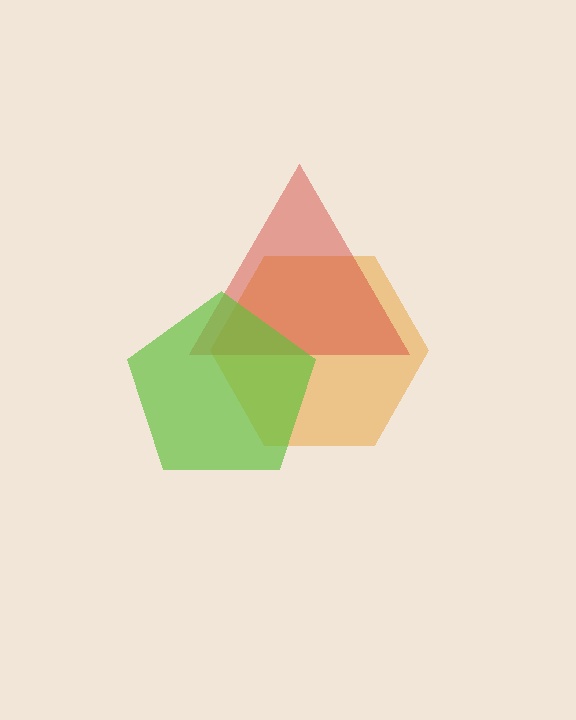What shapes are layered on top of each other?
The layered shapes are: an orange hexagon, a red triangle, a lime pentagon.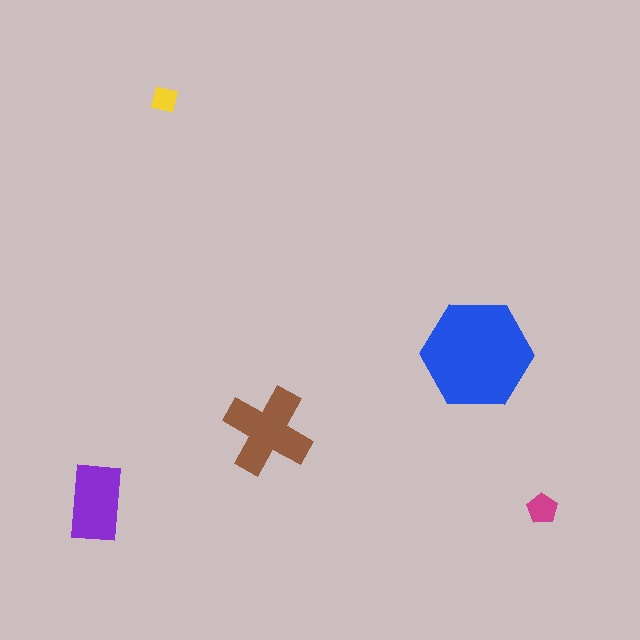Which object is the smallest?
The yellow square.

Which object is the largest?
The blue hexagon.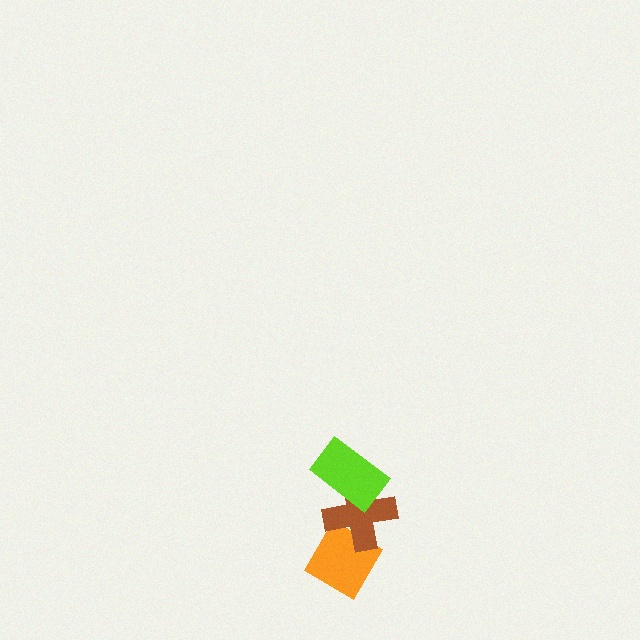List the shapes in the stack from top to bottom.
From top to bottom: the lime rectangle, the brown cross, the orange diamond.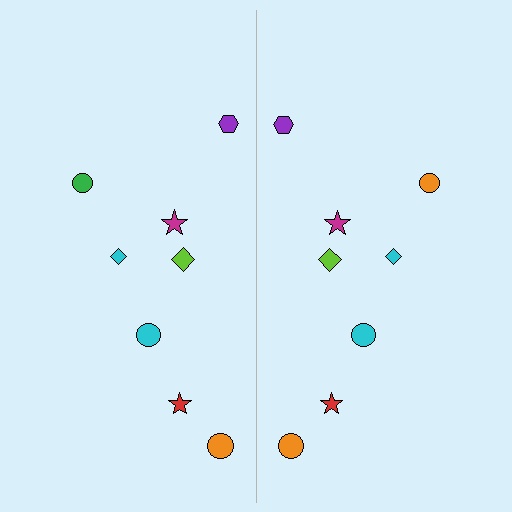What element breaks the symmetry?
The orange circle on the right side breaks the symmetry — its mirror counterpart is green.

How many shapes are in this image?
There are 16 shapes in this image.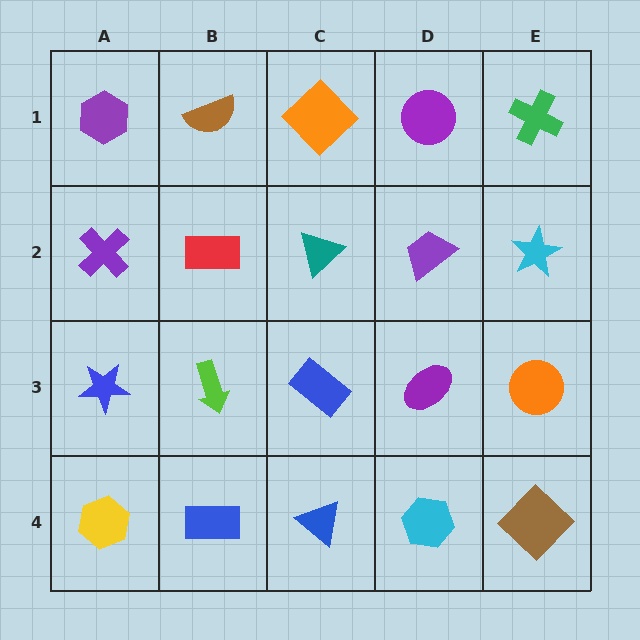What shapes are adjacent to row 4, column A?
A blue star (row 3, column A), a blue rectangle (row 4, column B).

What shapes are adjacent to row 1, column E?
A cyan star (row 2, column E), a purple circle (row 1, column D).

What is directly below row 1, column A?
A purple cross.